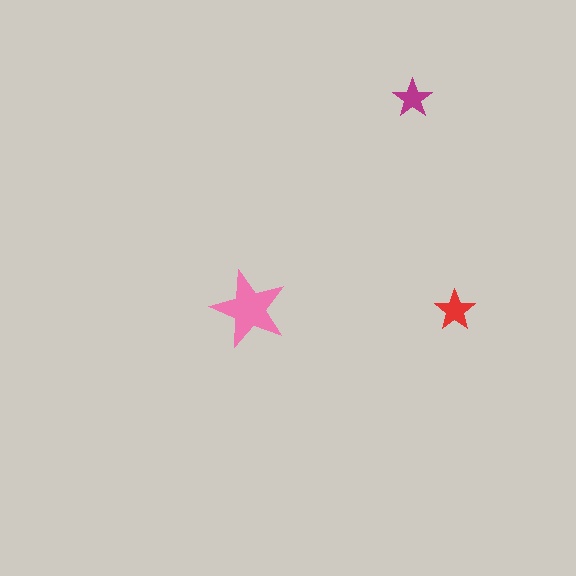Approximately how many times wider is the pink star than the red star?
About 2 times wider.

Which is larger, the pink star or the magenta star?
The pink one.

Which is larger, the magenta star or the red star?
The red one.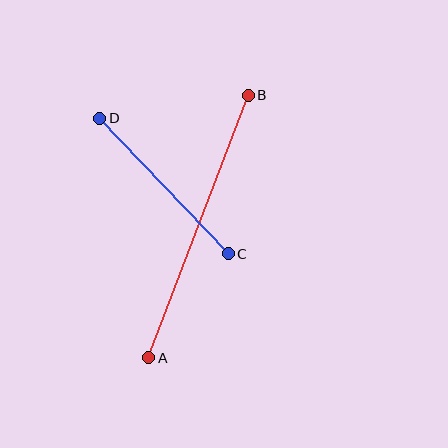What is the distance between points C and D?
The distance is approximately 187 pixels.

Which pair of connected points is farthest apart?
Points A and B are farthest apart.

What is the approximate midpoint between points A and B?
The midpoint is at approximately (199, 226) pixels.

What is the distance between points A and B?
The distance is approximately 281 pixels.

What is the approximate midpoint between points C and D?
The midpoint is at approximately (164, 186) pixels.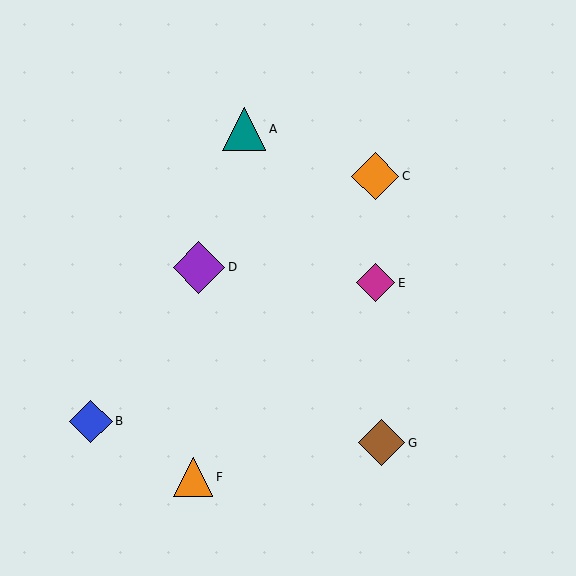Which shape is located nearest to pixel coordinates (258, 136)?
The teal triangle (labeled A) at (244, 129) is nearest to that location.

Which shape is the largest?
The purple diamond (labeled D) is the largest.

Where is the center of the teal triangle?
The center of the teal triangle is at (244, 129).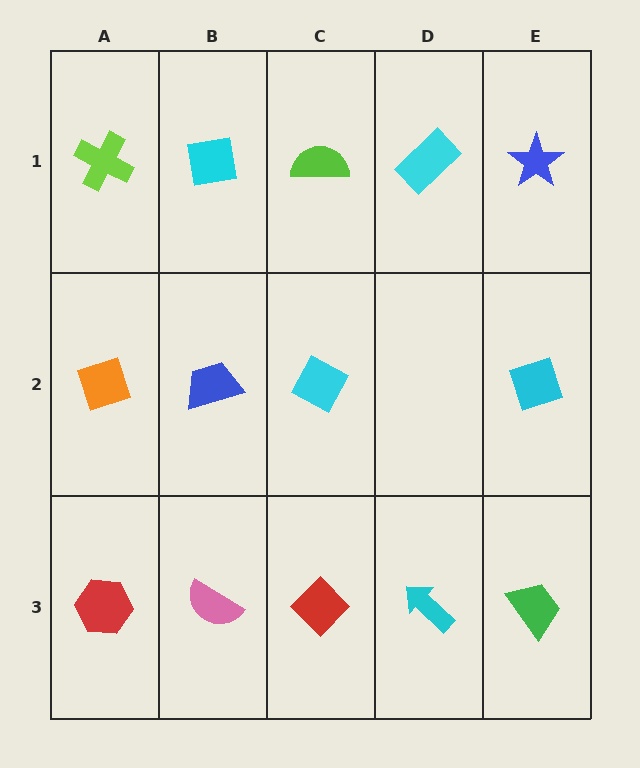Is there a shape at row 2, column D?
No, that cell is empty.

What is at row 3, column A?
A red hexagon.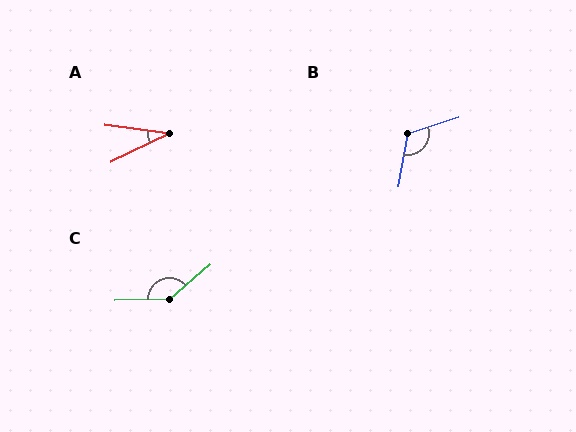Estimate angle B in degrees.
Approximately 117 degrees.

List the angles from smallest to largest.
A (33°), B (117°), C (141°).